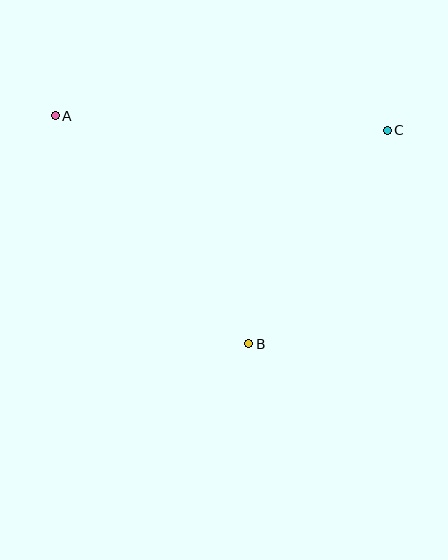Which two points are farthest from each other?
Points A and C are farthest from each other.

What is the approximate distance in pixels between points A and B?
The distance between A and B is approximately 299 pixels.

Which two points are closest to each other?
Points B and C are closest to each other.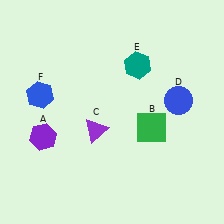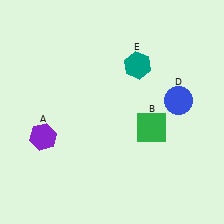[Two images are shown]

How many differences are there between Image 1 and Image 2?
There are 2 differences between the two images.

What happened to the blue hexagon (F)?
The blue hexagon (F) was removed in Image 2. It was in the top-left area of Image 1.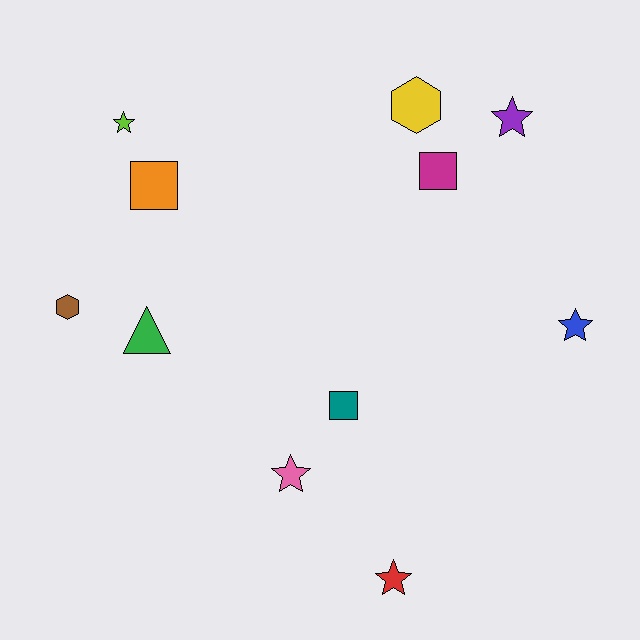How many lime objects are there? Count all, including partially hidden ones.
There is 1 lime object.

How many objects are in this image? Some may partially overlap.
There are 11 objects.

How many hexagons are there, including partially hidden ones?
There are 2 hexagons.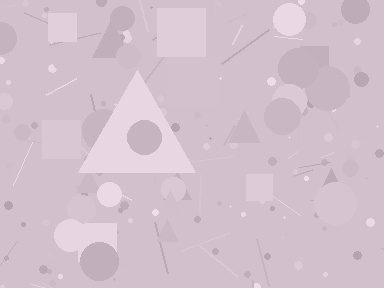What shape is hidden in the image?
A triangle is hidden in the image.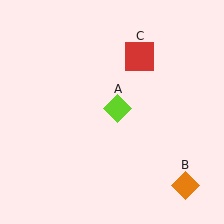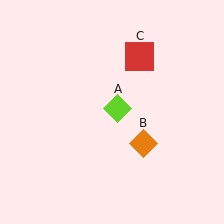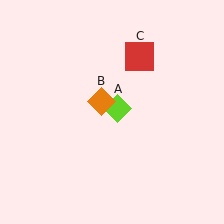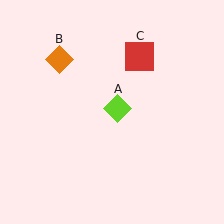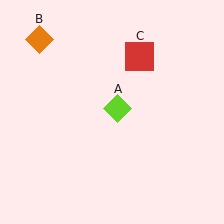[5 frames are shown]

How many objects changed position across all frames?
1 object changed position: orange diamond (object B).